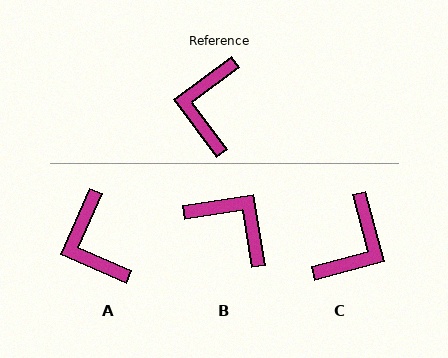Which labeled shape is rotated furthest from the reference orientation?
C, about 158 degrees away.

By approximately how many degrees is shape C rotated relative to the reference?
Approximately 158 degrees counter-clockwise.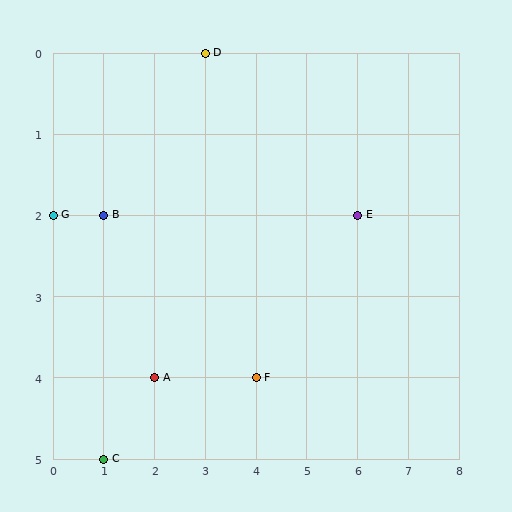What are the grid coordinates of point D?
Point D is at grid coordinates (3, 0).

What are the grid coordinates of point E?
Point E is at grid coordinates (6, 2).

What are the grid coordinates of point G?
Point G is at grid coordinates (0, 2).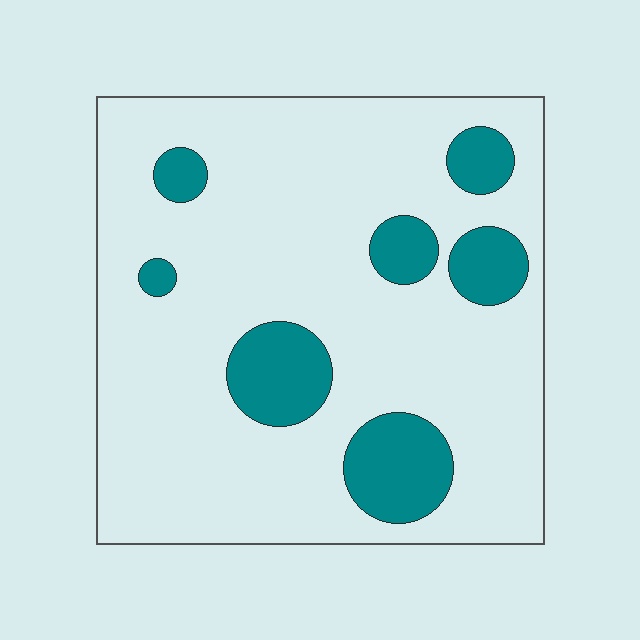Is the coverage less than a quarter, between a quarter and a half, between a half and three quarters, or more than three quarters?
Less than a quarter.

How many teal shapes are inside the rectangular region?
7.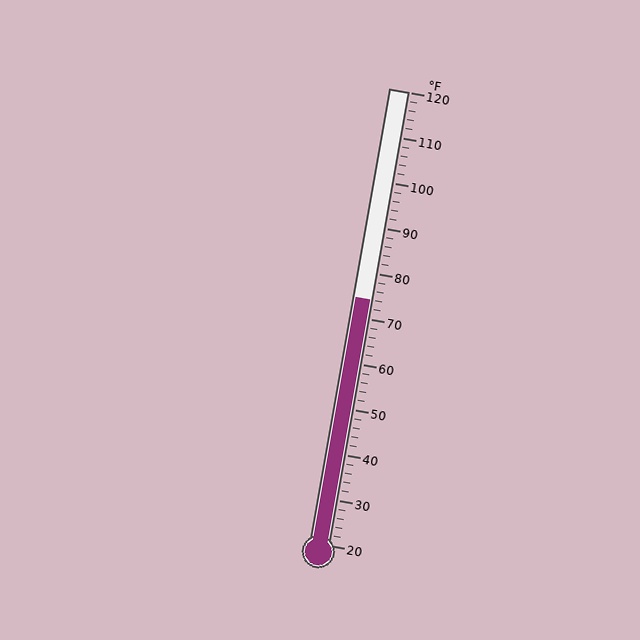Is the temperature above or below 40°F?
The temperature is above 40°F.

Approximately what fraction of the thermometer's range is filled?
The thermometer is filled to approximately 55% of its range.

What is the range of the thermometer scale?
The thermometer scale ranges from 20°F to 120°F.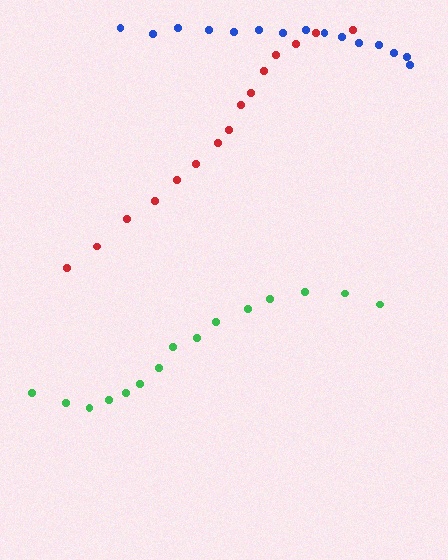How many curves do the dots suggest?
There are 3 distinct paths.